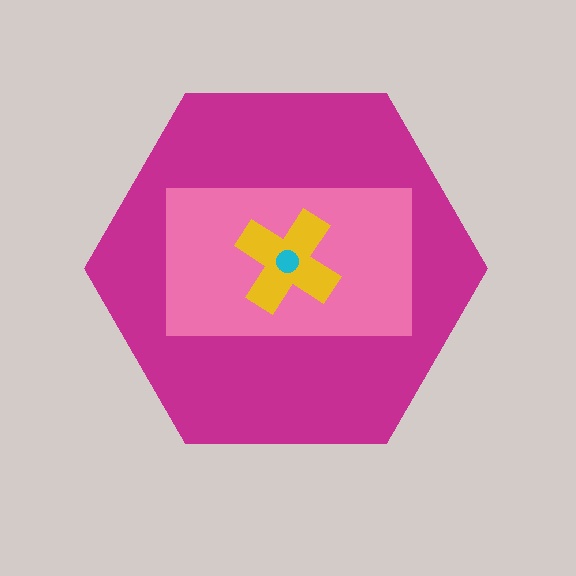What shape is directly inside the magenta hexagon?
The pink rectangle.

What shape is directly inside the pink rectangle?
The yellow cross.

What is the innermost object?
The cyan circle.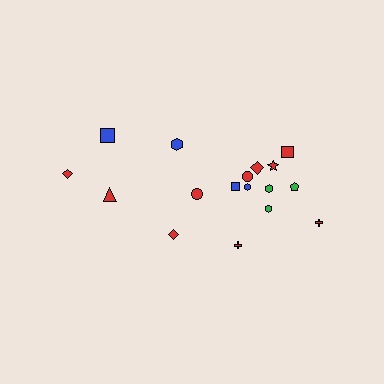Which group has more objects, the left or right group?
The right group.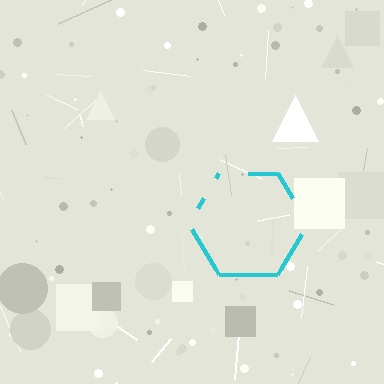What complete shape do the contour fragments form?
The contour fragments form a hexagon.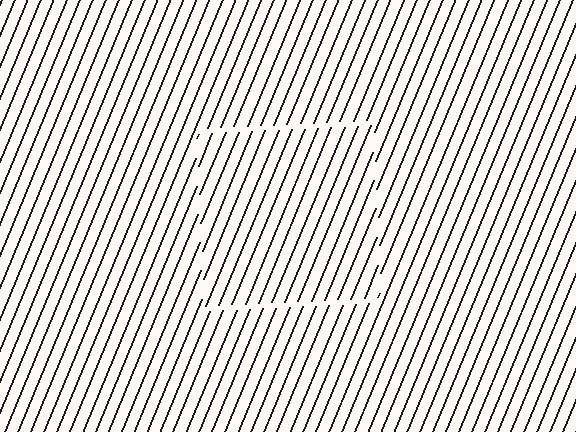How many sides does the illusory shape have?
4 sides — the line-ends trace a square.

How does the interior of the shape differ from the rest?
The interior of the shape contains the same grating, shifted by half a period — the contour is defined by the phase discontinuity where line-ends from the inner and outer gratings abut.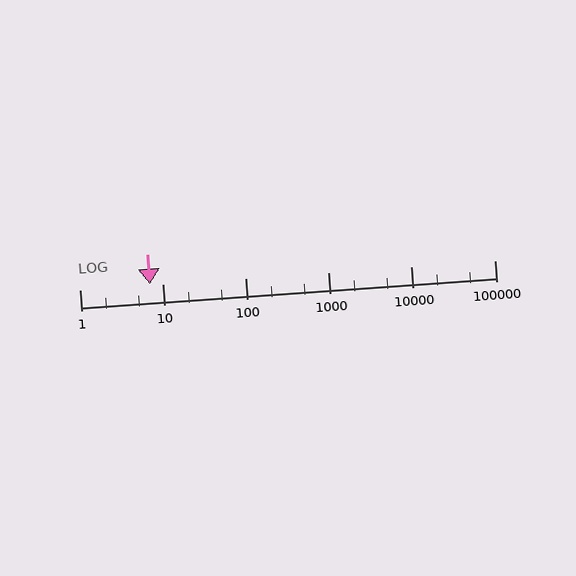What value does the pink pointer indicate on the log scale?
The pointer indicates approximately 7.1.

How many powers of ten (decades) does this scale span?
The scale spans 5 decades, from 1 to 100000.